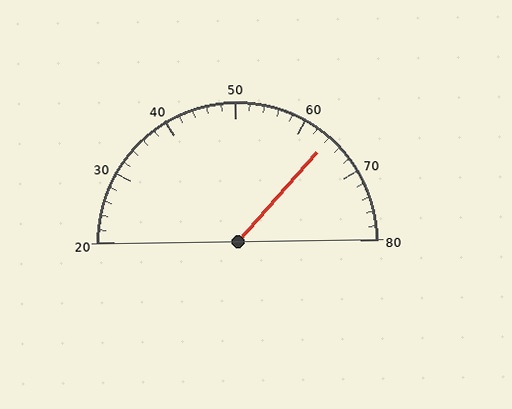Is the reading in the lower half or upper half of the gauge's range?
The reading is in the upper half of the range (20 to 80).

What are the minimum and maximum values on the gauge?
The gauge ranges from 20 to 80.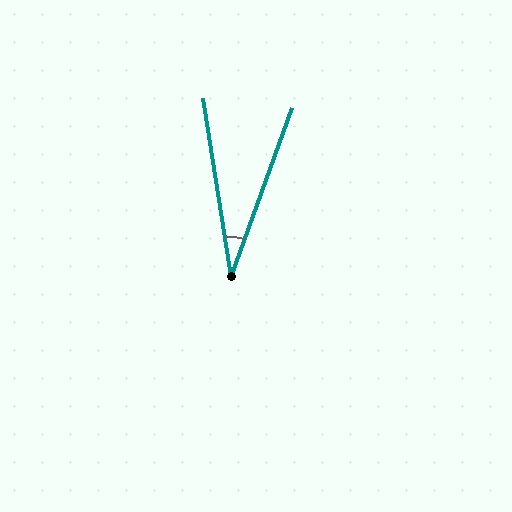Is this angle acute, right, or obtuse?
It is acute.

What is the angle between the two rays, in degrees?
Approximately 28 degrees.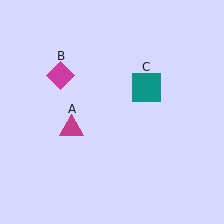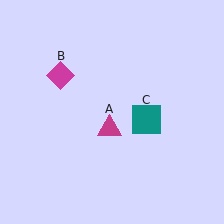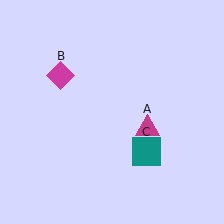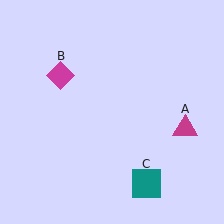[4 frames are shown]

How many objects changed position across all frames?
2 objects changed position: magenta triangle (object A), teal square (object C).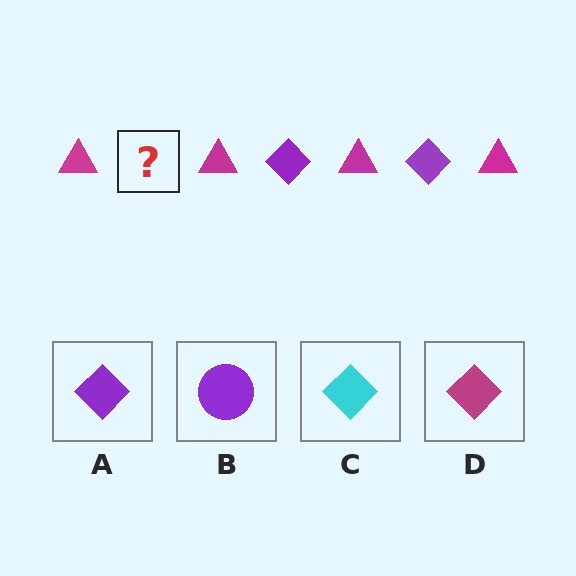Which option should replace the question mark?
Option A.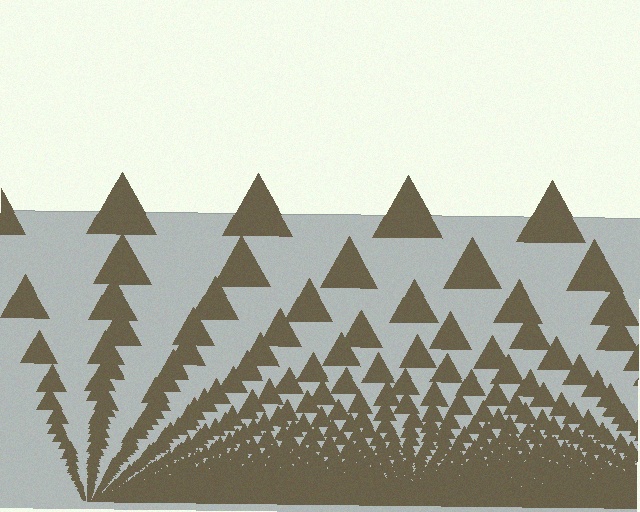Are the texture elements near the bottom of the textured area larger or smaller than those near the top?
Smaller. The gradient is inverted — elements near the bottom are smaller and denser.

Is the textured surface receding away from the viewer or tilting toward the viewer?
The surface appears to tilt toward the viewer. Texture elements get larger and sparser toward the top.